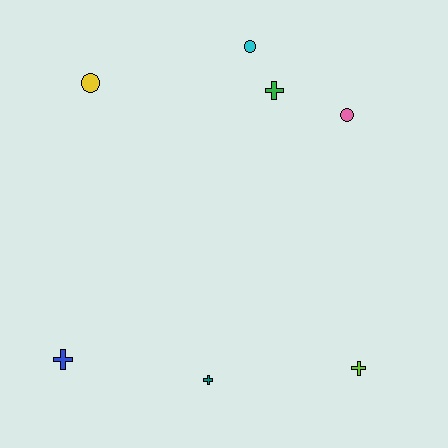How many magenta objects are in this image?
There are no magenta objects.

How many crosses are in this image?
There are 4 crosses.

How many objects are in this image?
There are 7 objects.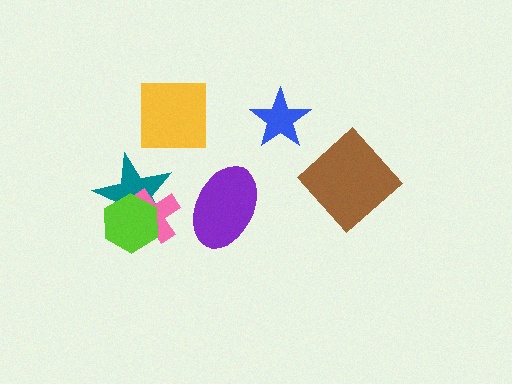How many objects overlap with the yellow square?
0 objects overlap with the yellow square.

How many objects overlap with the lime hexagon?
2 objects overlap with the lime hexagon.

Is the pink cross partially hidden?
Yes, it is partially covered by another shape.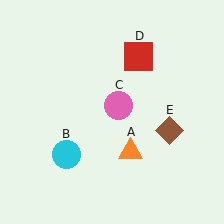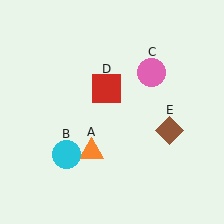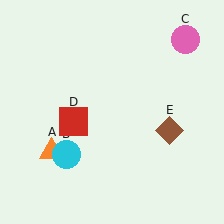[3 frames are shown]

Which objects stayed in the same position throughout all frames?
Cyan circle (object B) and brown diamond (object E) remained stationary.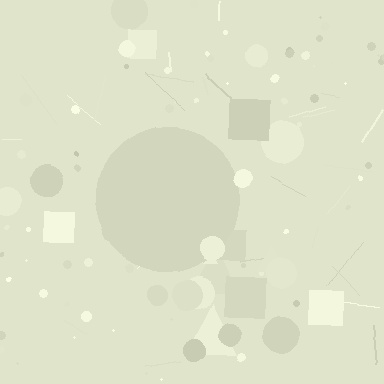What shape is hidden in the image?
A circle is hidden in the image.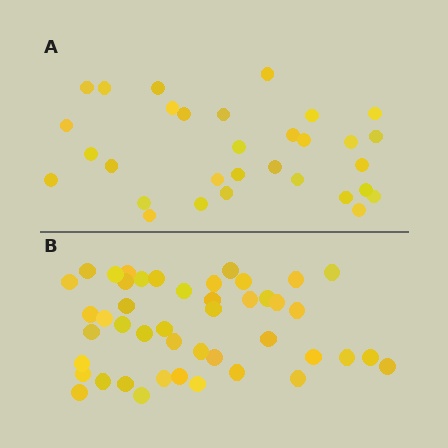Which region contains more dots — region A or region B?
Region B (the bottom region) has more dots.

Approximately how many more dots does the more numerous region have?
Region B has approximately 15 more dots than region A.